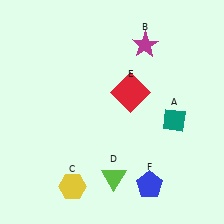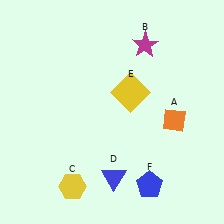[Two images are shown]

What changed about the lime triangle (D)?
In Image 1, D is lime. In Image 2, it changed to blue.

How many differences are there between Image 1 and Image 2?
There are 3 differences between the two images.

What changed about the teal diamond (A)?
In Image 1, A is teal. In Image 2, it changed to orange.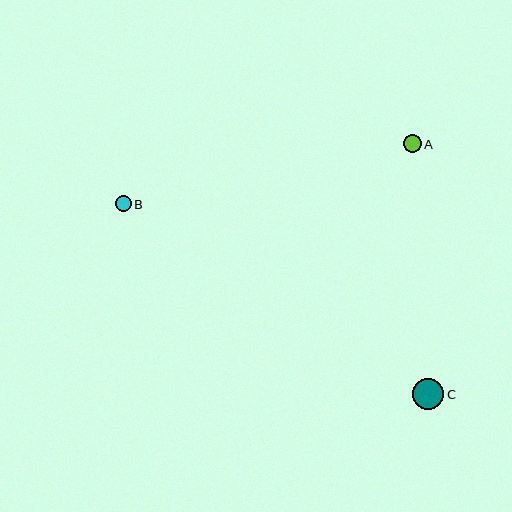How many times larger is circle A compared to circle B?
Circle A is approximately 1.2 times the size of circle B.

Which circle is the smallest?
Circle B is the smallest with a size of approximately 15 pixels.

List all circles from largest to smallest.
From largest to smallest: C, A, B.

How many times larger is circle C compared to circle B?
Circle C is approximately 2.0 times the size of circle B.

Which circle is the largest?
Circle C is the largest with a size of approximately 31 pixels.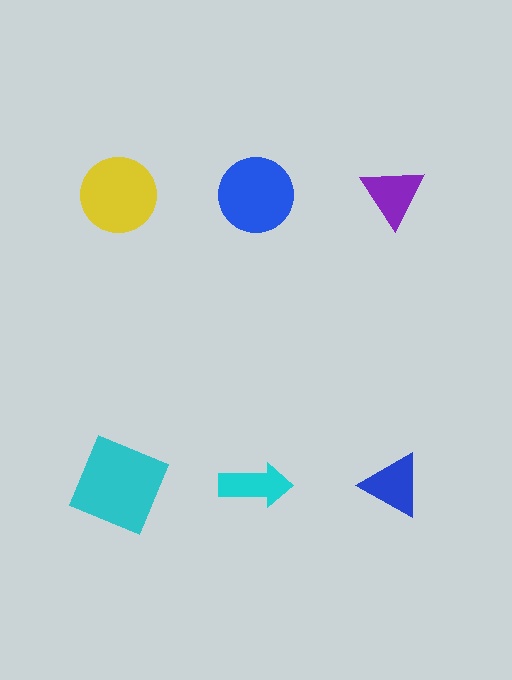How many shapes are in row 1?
3 shapes.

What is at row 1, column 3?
A purple triangle.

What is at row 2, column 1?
A cyan square.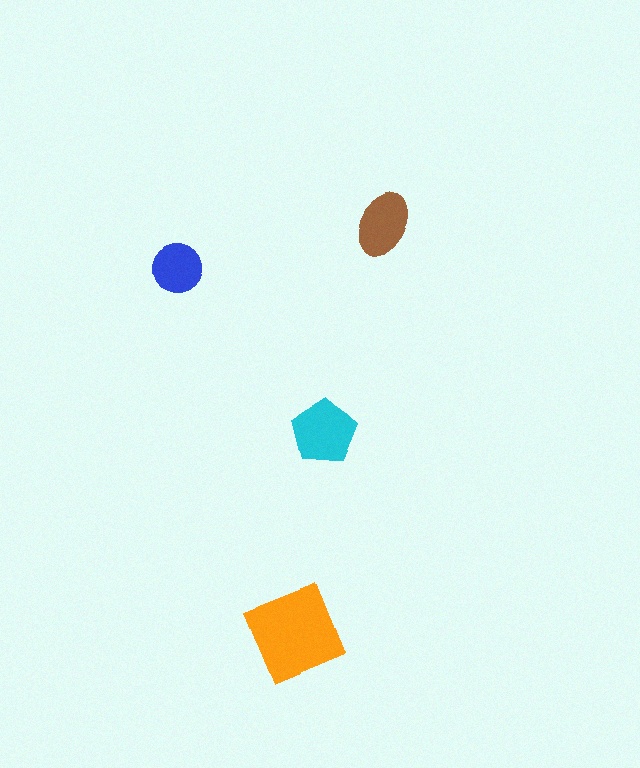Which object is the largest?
The orange diamond.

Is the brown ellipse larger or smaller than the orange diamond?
Smaller.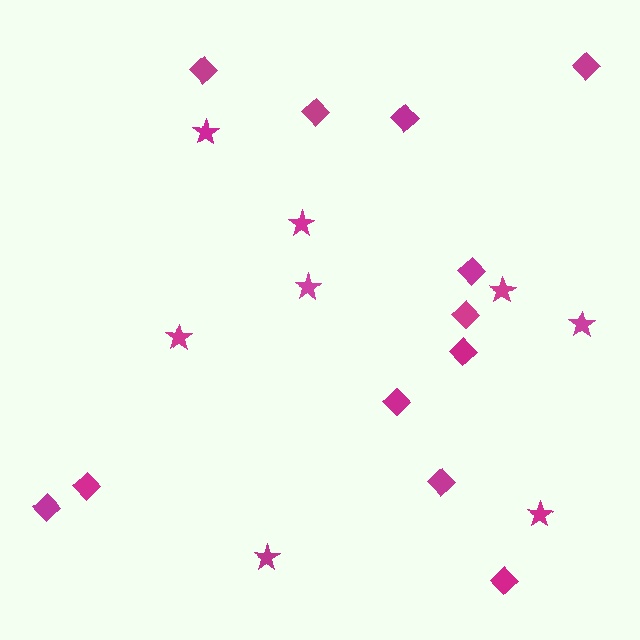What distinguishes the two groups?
There are 2 groups: one group of stars (8) and one group of diamonds (12).